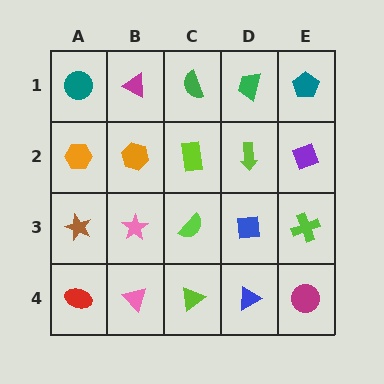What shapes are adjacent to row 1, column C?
A lime rectangle (row 2, column C), a magenta triangle (row 1, column B), a green trapezoid (row 1, column D).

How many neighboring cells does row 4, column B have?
3.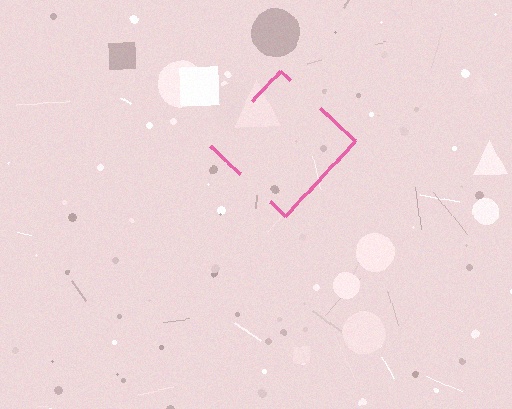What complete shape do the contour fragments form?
The contour fragments form a diamond.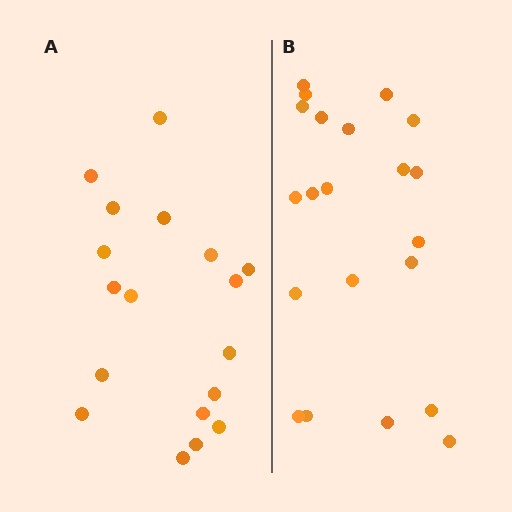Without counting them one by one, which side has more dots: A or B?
Region B (the right region) has more dots.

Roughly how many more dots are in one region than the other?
Region B has just a few more — roughly 2 or 3 more dots than region A.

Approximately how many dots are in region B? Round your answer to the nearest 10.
About 20 dots. (The exact count is 21, which rounds to 20.)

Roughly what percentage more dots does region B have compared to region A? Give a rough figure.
About 15% more.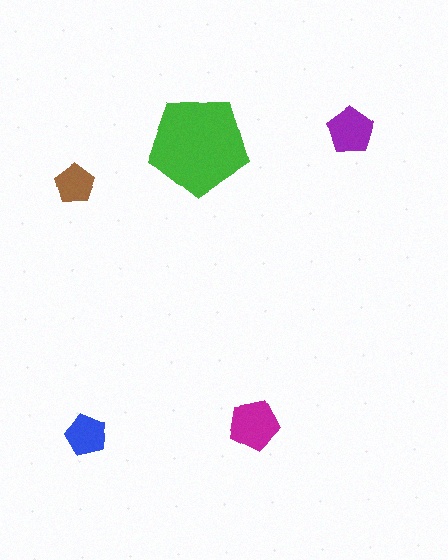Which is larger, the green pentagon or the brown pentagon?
The green one.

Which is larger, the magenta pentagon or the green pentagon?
The green one.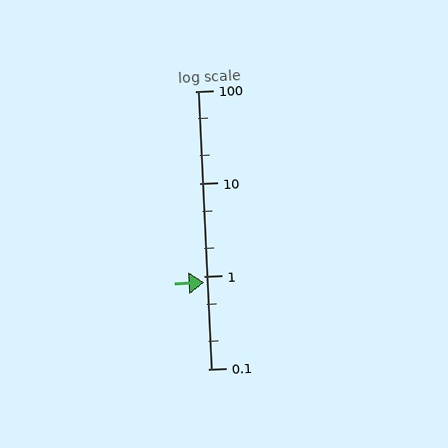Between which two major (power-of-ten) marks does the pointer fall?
The pointer is between 0.1 and 1.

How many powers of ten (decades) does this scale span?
The scale spans 3 decades, from 0.1 to 100.